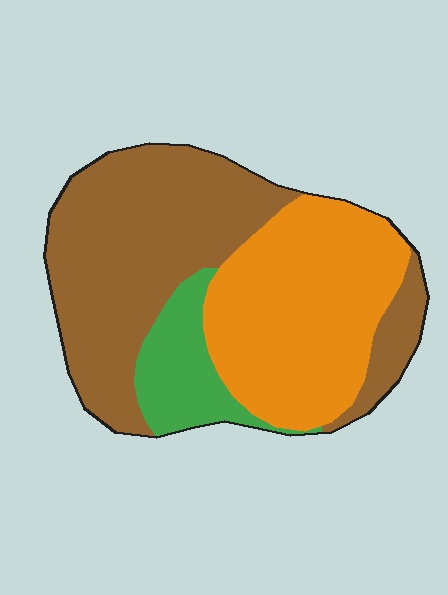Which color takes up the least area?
Green, at roughly 10%.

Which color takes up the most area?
Brown, at roughly 50%.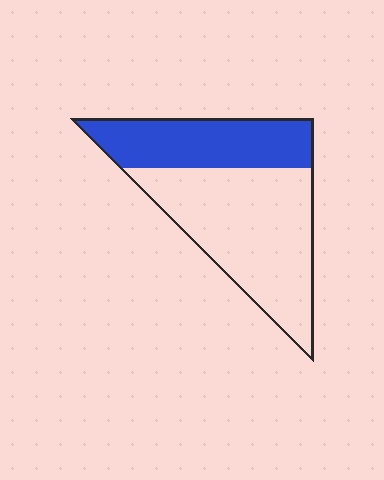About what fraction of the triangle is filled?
About three eighths (3/8).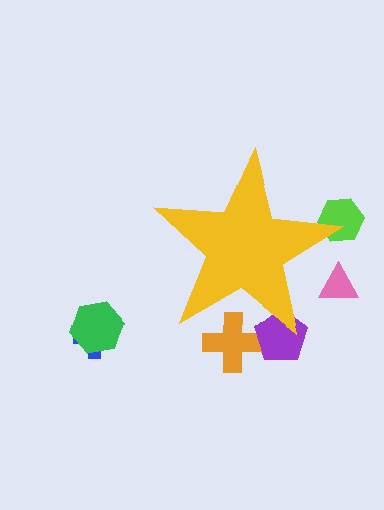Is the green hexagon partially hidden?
No, the green hexagon is fully visible.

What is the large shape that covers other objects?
A yellow star.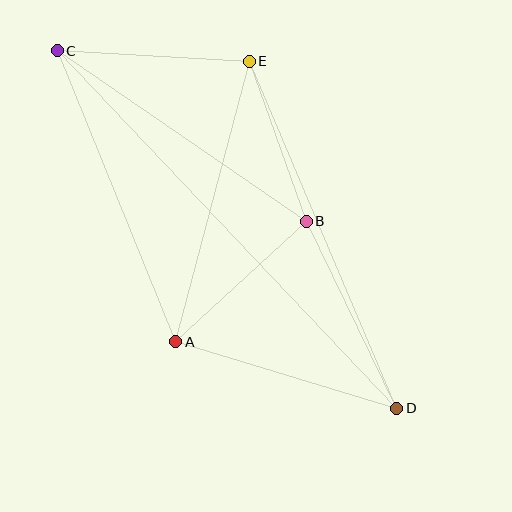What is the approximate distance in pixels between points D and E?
The distance between D and E is approximately 377 pixels.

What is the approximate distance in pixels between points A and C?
The distance between A and C is approximately 314 pixels.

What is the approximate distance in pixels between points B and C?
The distance between B and C is approximately 302 pixels.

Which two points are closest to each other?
Points B and E are closest to each other.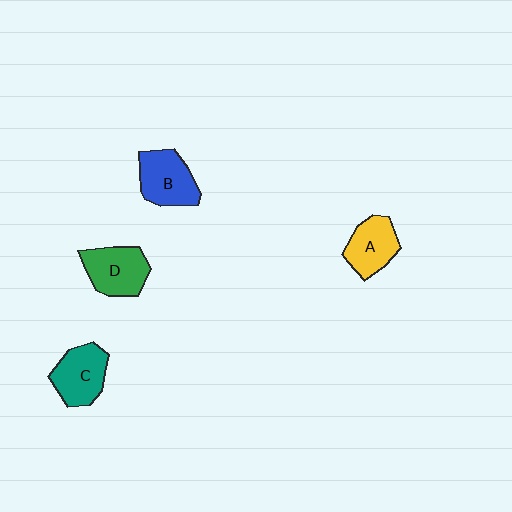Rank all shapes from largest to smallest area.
From largest to smallest: B (blue), D (green), C (teal), A (yellow).